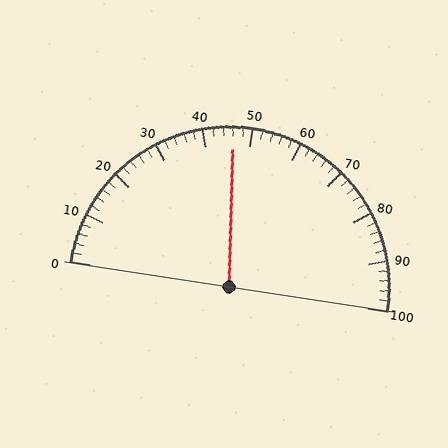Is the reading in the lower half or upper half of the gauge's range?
The reading is in the lower half of the range (0 to 100).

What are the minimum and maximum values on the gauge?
The gauge ranges from 0 to 100.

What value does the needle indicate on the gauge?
The needle indicates approximately 46.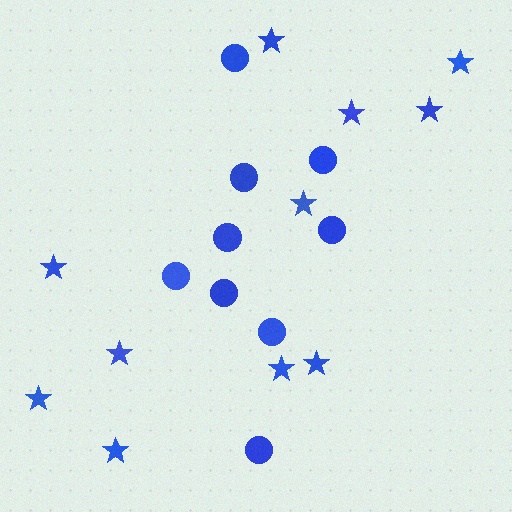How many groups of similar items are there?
There are 2 groups: one group of stars (11) and one group of circles (9).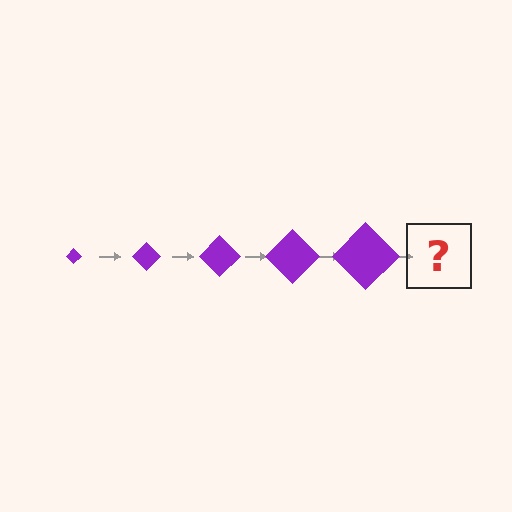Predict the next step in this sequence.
The next step is a purple diamond, larger than the previous one.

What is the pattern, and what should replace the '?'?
The pattern is that the diamond gets progressively larger each step. The '?' should be a purple diamond, larger than the previous one.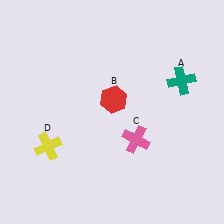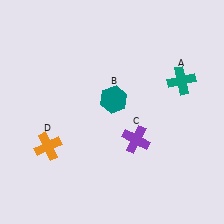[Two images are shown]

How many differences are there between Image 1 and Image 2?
There are 3 differences between the two images.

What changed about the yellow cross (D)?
In Image 1, D is yellow. In Image 2, it changed to orange.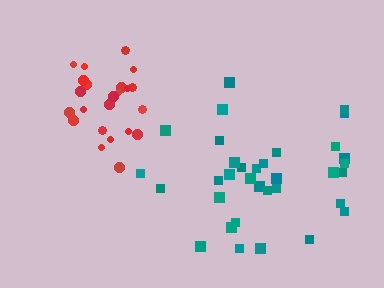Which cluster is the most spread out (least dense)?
Teal.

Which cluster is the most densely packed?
Red.